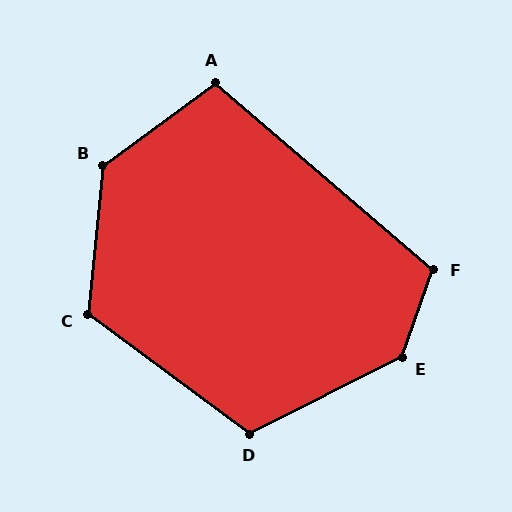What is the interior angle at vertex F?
Approximately 111 degrees (obtuse).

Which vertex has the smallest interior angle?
A, at approximately 103 degrees.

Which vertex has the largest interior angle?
E, at approximately 136 degrees.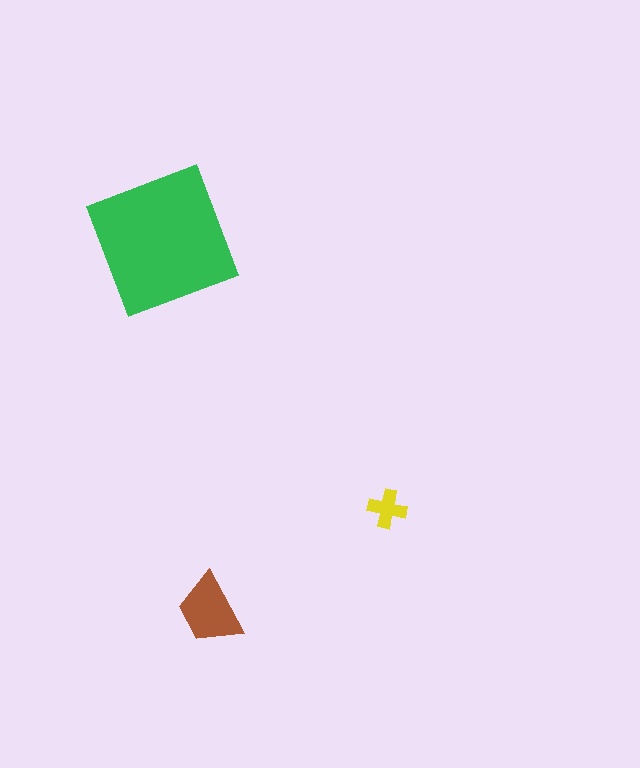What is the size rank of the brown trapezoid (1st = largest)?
2nd.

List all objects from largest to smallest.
The green square, the brown trapezoid, the yellow cross.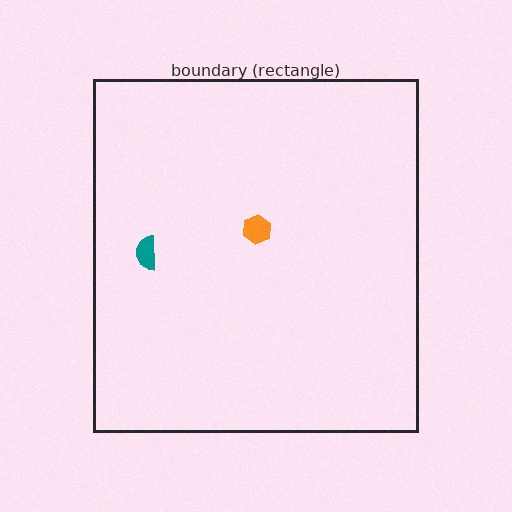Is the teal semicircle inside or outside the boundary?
Inside.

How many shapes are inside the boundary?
2 inside, 0 outside.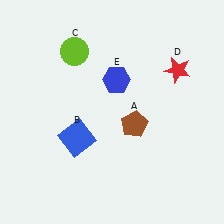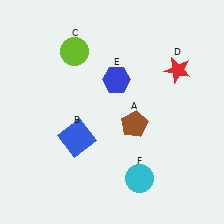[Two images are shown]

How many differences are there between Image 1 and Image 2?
There is 1 difference between the two images.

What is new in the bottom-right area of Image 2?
A cyan circle (F) was added in the bottom-right area of Image 2.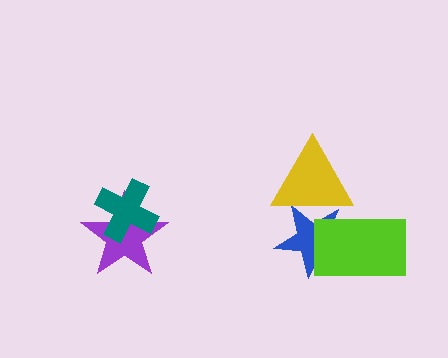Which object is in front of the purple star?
The teal cross is in front of the purple star.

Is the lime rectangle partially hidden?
Yes, it is partially covered by another shape.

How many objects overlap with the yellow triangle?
2 objects overlap with the yellow triangle.